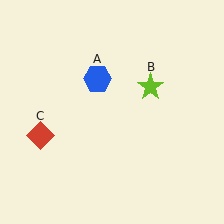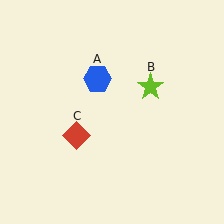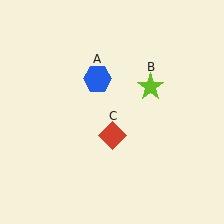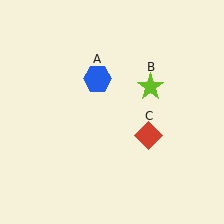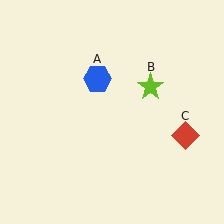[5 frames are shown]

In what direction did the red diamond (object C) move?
The red diamond (object C) moved right.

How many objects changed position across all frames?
1 object changed position: red diamond (object C).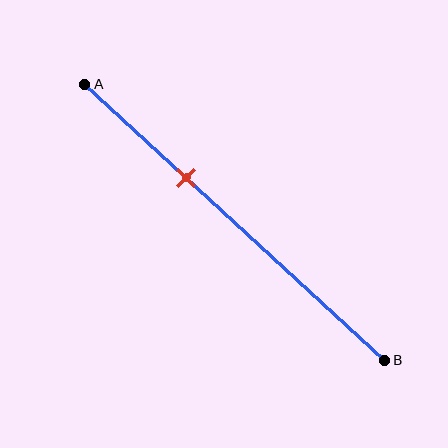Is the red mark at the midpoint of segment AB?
No, the mark is at about 35% from A, not at the 50% midpoint.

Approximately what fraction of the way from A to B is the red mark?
The red mark is approximately 35% of the way from A to B.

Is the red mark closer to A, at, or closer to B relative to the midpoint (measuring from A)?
The red mark is closer to point A than the midpoint of segment AB.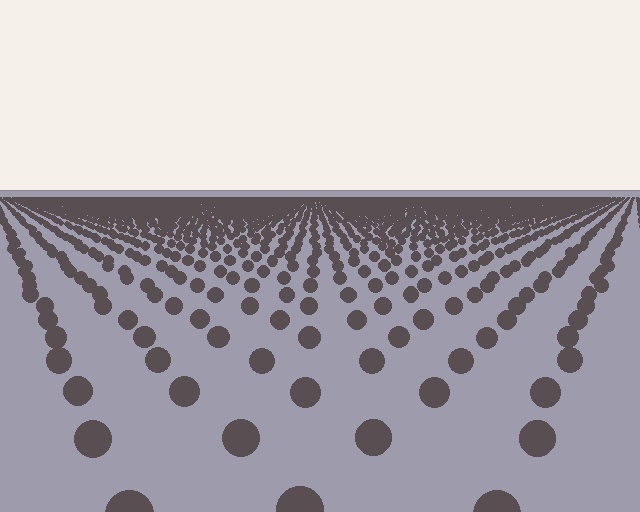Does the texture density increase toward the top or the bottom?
Density increases toward the top.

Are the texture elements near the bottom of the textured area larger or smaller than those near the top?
Larger. Near the bottom, elements are closer to the viewer and appear at a bigger on-screen size.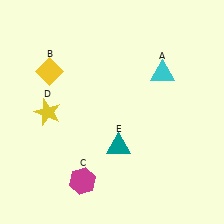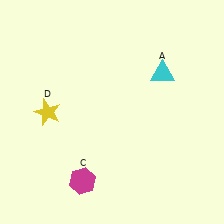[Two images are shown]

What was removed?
The yellow diamond (B), the teal triangle (E) were removed in Image 2.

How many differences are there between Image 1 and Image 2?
There are 2 differences between the two images.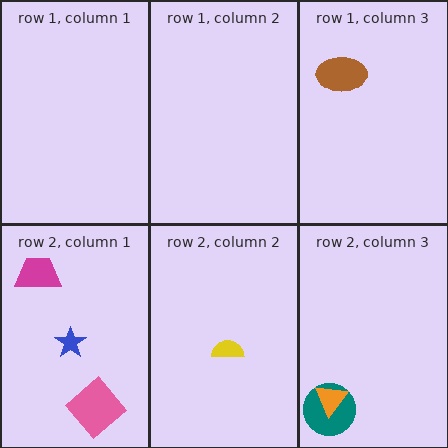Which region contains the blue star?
The row 2, column 1 region.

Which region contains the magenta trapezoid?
The row 2, column 1 region.